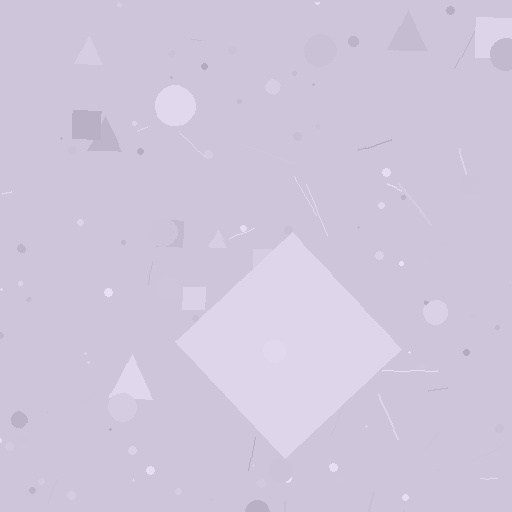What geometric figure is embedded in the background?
A diamond is embedded in the background.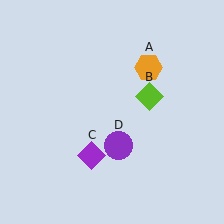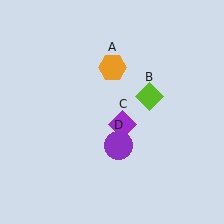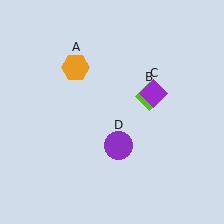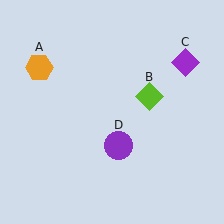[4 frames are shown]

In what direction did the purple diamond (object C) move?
The purple diamond (object C) moved up and to the right.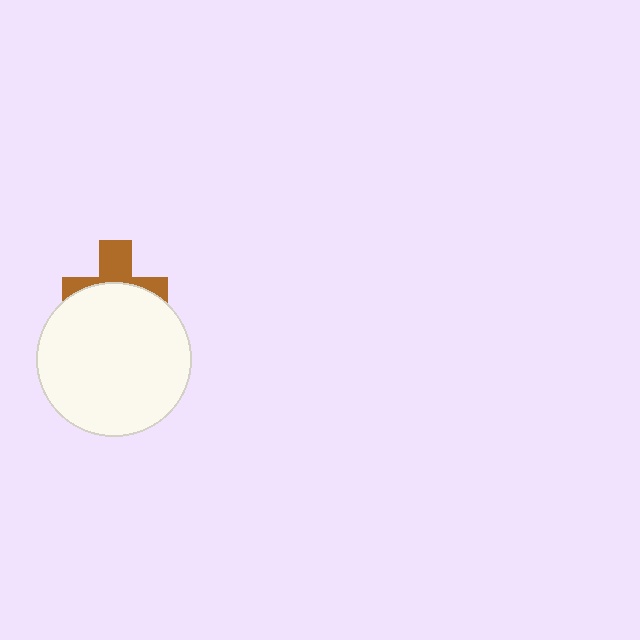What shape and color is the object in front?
The object in front is a white circle.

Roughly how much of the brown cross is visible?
A small part of it is visible (roughly 41%).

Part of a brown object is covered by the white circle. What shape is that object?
It is a cross.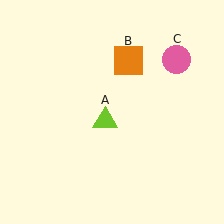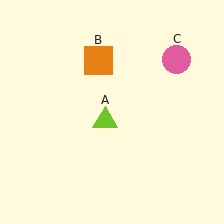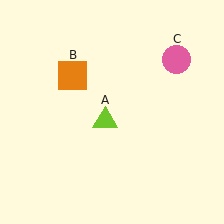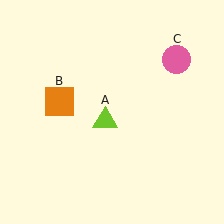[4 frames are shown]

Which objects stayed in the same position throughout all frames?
Lime triangle (object A) and pink circle (object C) remained stationary.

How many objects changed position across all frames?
1 object changed position: orange square (object B).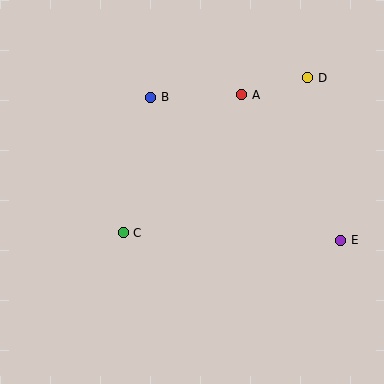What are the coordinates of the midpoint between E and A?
The midpoint between E and A is at (291, 167).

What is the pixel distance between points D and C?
The distance between D and C is 241 pixels.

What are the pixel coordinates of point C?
Point C is at (123, 233).